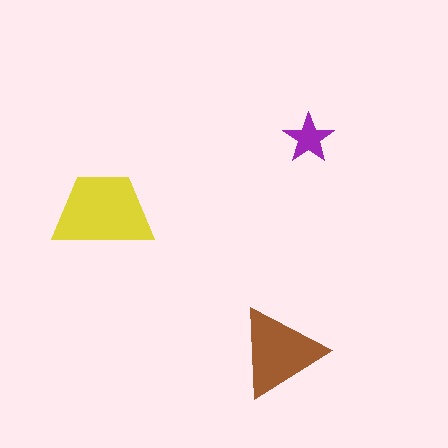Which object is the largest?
The yellow trapezoid.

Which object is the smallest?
The purple star.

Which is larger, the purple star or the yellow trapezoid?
The yellow trapezoid.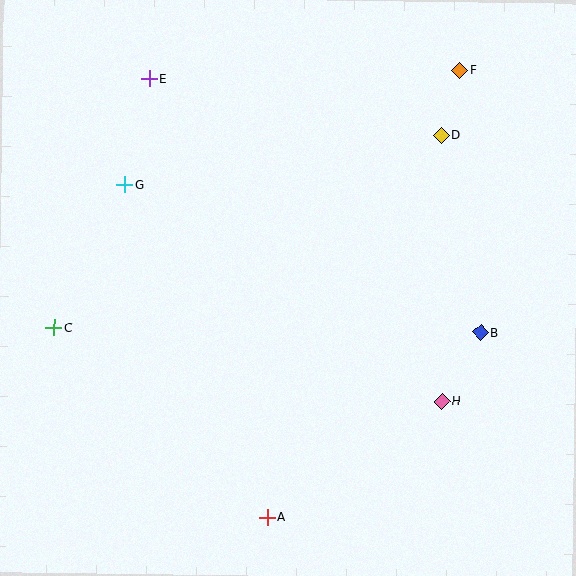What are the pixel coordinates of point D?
Point D is at (441, 135).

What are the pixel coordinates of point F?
Point F is at (459, 70).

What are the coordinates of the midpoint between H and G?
The midpoint between H and G is at (284, 293).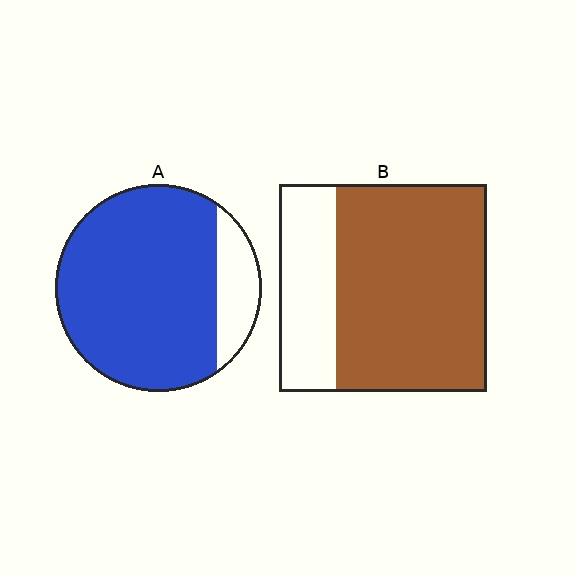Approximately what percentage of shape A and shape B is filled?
A is approximately 85% and B is approximately 75%.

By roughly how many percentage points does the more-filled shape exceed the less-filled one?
By roughly 10 percentage points (A over B).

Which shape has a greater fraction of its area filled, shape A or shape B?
Shape A.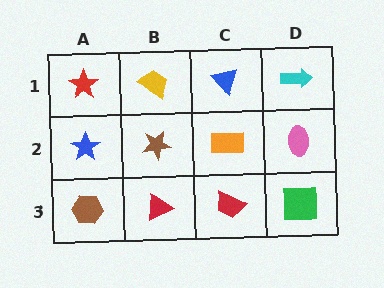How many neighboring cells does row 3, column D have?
2.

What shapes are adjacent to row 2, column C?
A blue triangle (row 1, column C), a red trapezoid (row 3, column C), a brown star (row 2, column B), a pink ellipse (row 2, column D).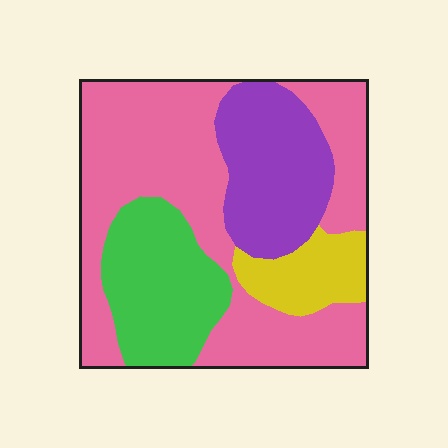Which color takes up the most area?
Pink, at roughly 50%.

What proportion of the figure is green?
Green covers around 20% of the figure.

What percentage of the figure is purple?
Purple covers roughly 20% of the figure.